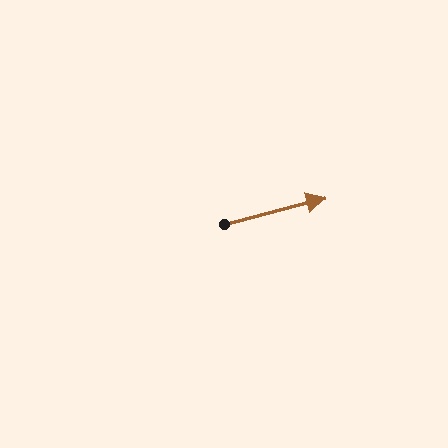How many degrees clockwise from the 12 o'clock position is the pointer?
Approximately 75 degrees.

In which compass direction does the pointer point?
East.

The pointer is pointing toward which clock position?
Roughly 3 o'clock.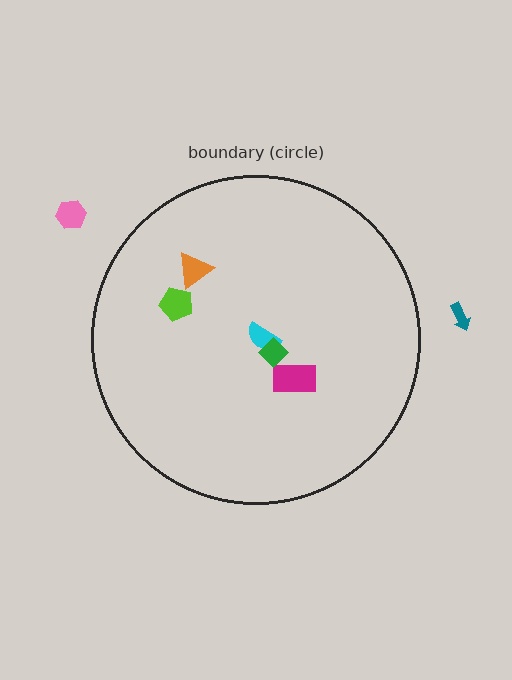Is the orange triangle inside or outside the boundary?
Inside.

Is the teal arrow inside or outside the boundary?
Outside.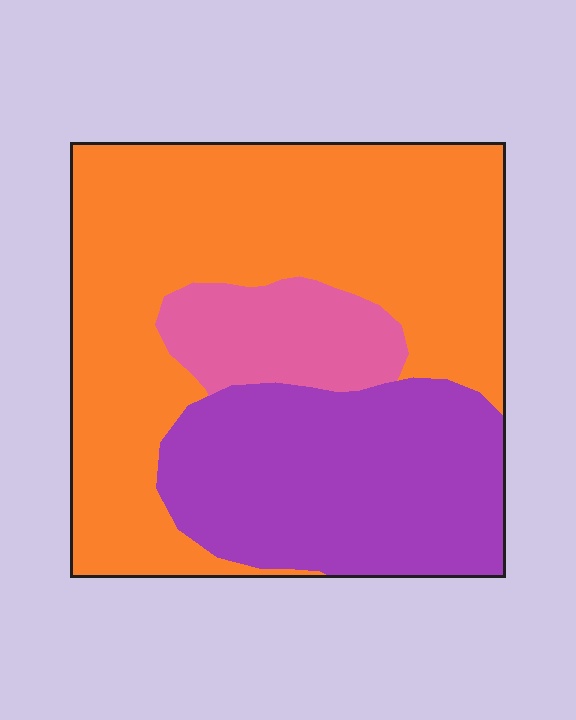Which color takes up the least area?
Pink, at roughly 10%.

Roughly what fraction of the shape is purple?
Purple covers about 30% of the shape.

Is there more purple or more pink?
Purple.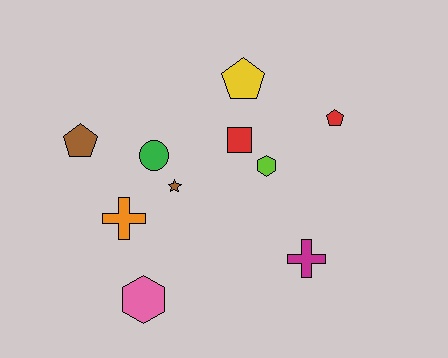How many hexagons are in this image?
There are 2 hexagons.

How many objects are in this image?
There are 10 objects.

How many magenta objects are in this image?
There is 1 magenta object.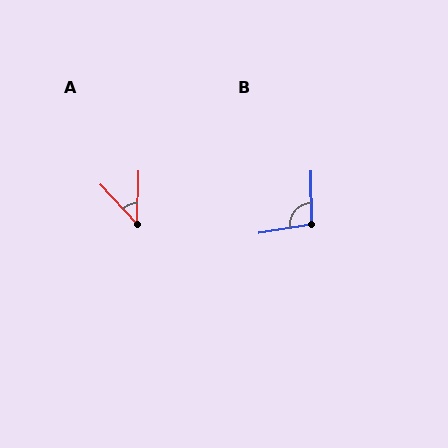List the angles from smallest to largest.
A (44°), B (98°).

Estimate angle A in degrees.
Approximately 44 degrees.